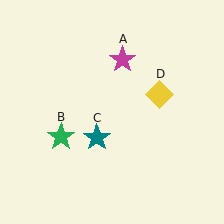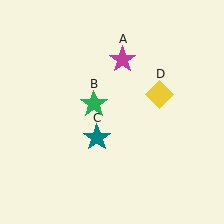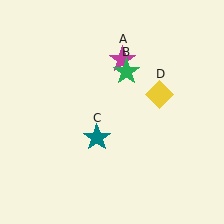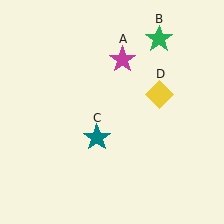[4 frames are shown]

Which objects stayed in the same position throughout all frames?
Magenta star (object A) and teal star (object C) and yellow diamond (object D) remained stationary.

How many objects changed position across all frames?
1 object changed position: green star (object B).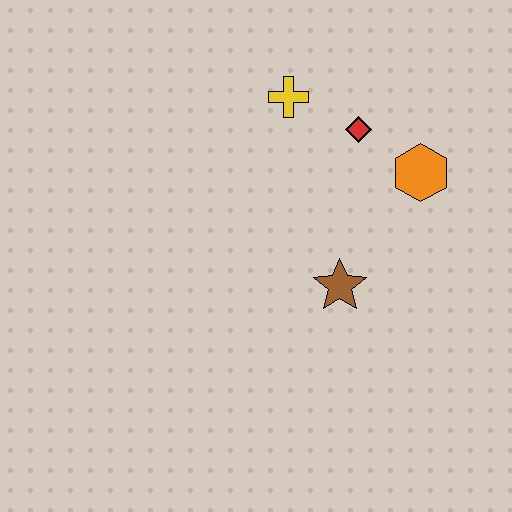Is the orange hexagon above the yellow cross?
No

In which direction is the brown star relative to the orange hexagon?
The brown star is below the orange hexagon.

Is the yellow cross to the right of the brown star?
No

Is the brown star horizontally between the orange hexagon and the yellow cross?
Yes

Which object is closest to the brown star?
The orange hexagon is closest to the brown star.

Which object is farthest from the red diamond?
The brown star is farthest from the red diamond.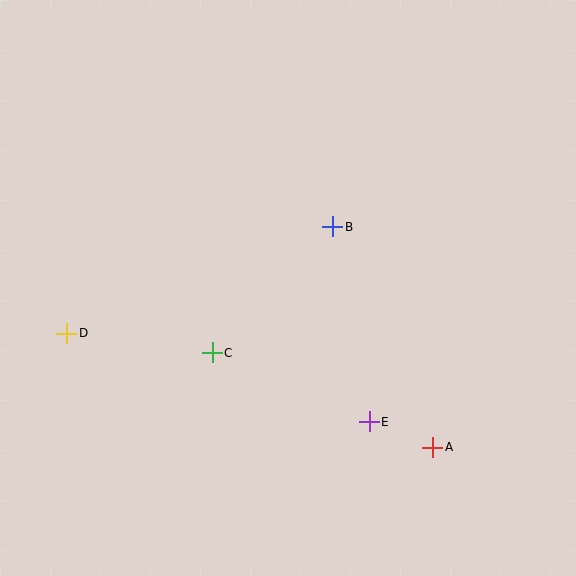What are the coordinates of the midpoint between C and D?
The midpoint between C and D is at (140, 343).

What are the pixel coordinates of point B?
Point B is at (333, 227).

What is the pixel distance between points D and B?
The distance between D and B is 287 pixels.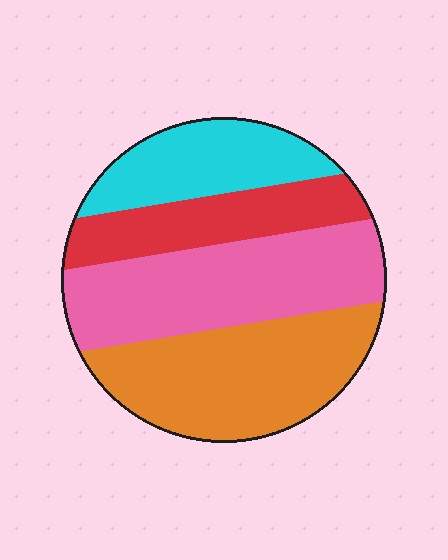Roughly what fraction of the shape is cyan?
Cyan takes up about one sixth (1/6) of the shape.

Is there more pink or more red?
Pink.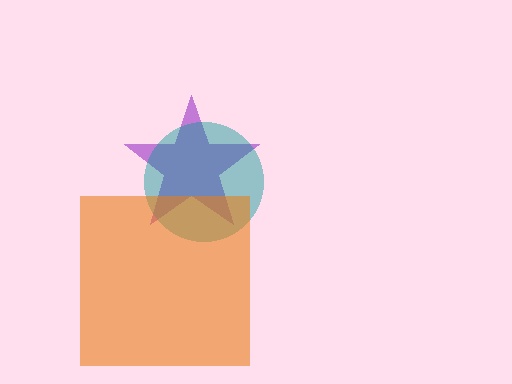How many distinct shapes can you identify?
There are 3 distinct shapes: a purple star, a teal circle, an orange square.